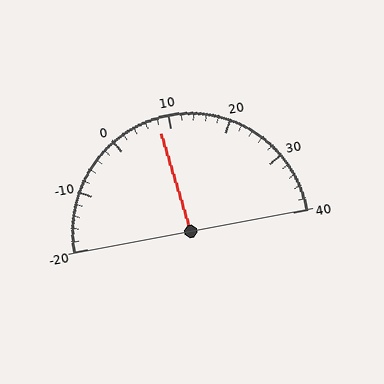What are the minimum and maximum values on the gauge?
The gauge ranges from -20 to 40.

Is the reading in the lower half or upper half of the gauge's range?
The reading is in the lower half of the range (-20 to 40).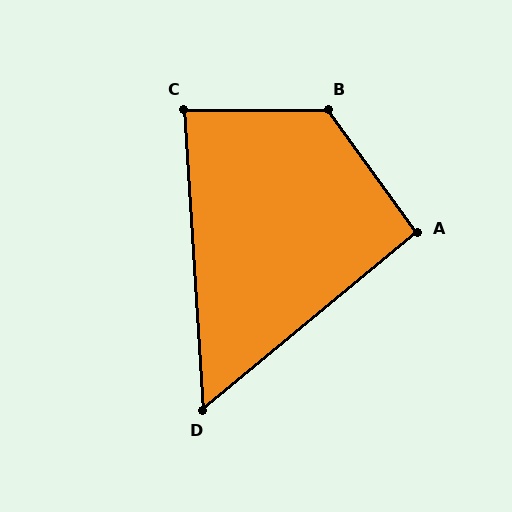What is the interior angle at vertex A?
Approximately 94 degrees (approximately right).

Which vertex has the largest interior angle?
B, at approximately 126 degrees.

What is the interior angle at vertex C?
Approximately 86 degrees (approximately right).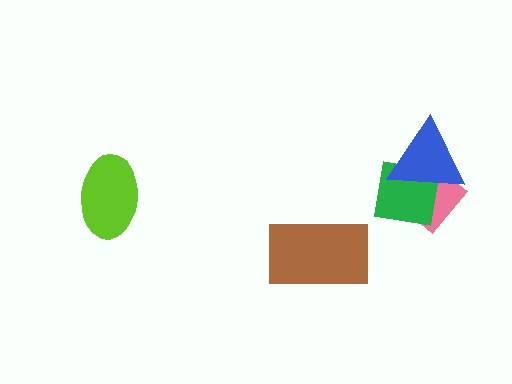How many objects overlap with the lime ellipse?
0 objects overlap with the lime ellipse.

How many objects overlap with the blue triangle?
2 objects overlap with the blue triangle.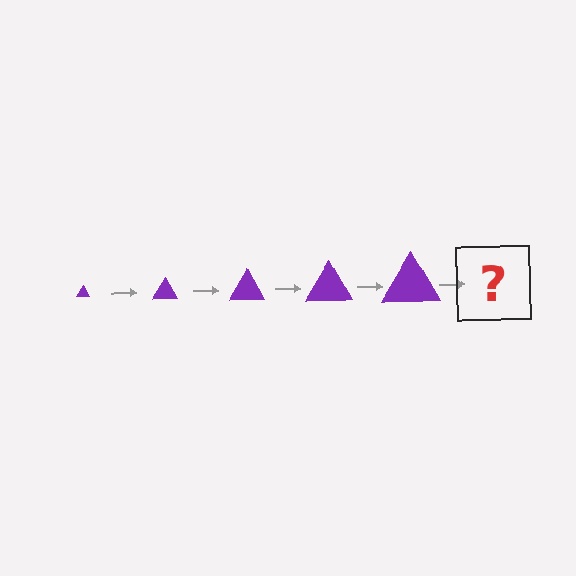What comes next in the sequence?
The next element should be a purple triangle, larger than the previous one.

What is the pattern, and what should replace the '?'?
The pattern is that the triangle gets progressively larger each step. The '?' should be a purple triangle, larger than the previous one.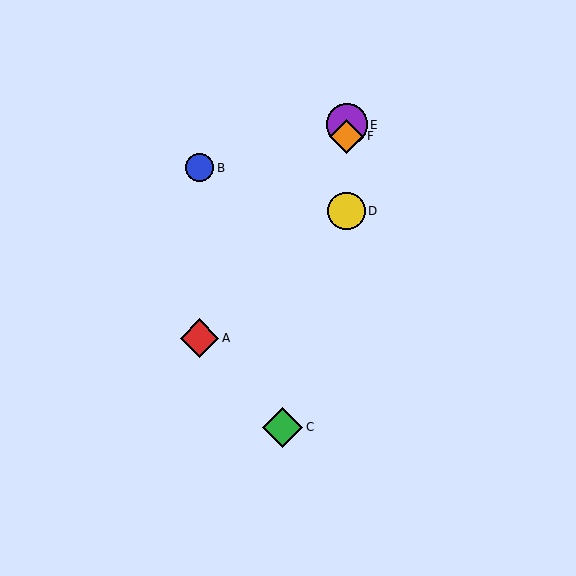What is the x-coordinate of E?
Object E is at x≈347.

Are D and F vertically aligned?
Yes, both are at x≈347.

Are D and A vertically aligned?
No, D is at x≈347 and A is at x≈200.